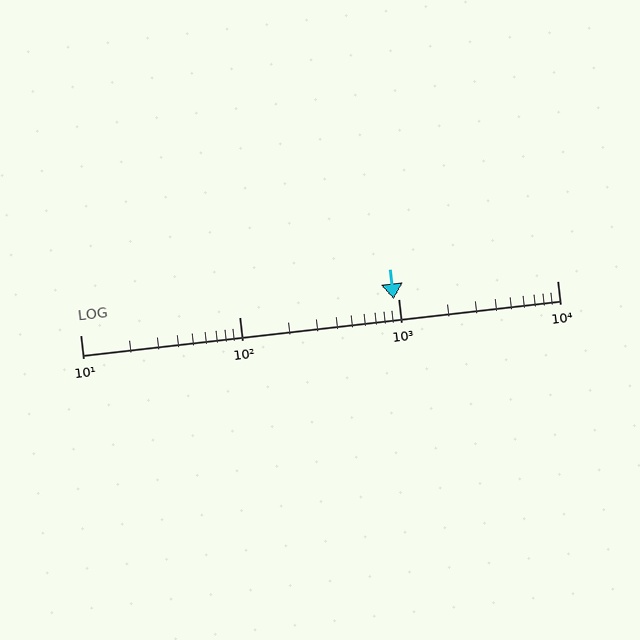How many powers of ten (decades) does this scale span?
The scale spans 3 decades, from 10 to 10000.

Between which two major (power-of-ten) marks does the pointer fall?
The pointer is between 100 and 1000.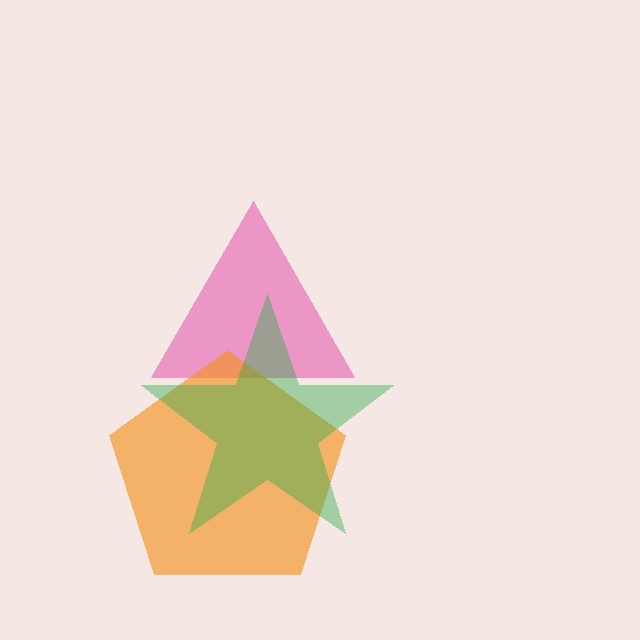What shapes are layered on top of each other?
The layered shapes are: a pink triangle, an orange pentagon, a green star.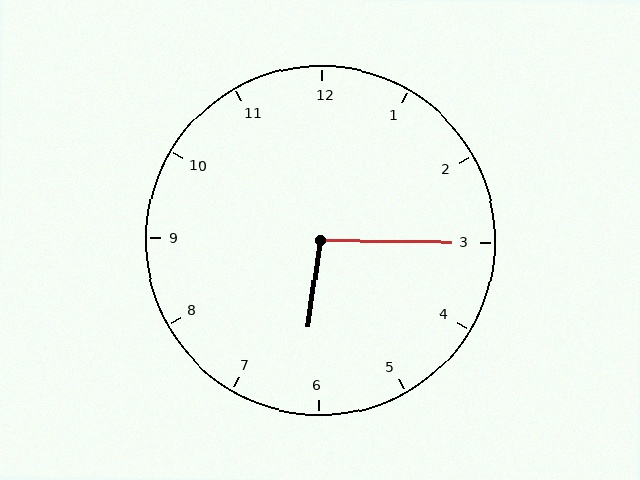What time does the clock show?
6:15.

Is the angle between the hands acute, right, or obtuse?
It is obtuse.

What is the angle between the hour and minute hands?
Approximately 98 degrees.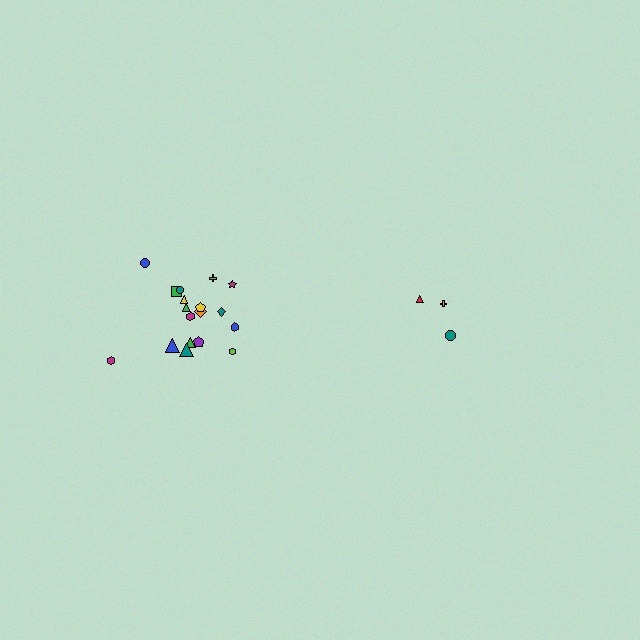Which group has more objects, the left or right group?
The left group.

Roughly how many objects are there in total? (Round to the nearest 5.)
Roughly 20 objects in total.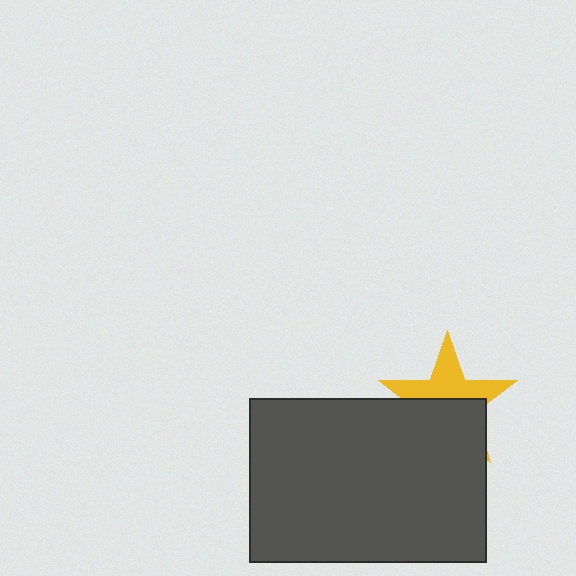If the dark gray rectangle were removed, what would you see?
You would see the complete yellow star.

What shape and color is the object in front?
The object in front is a dark gray rectangle.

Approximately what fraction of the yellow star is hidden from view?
Roughly 53% of the yellow star is hidden behind the dark gray rectangle.